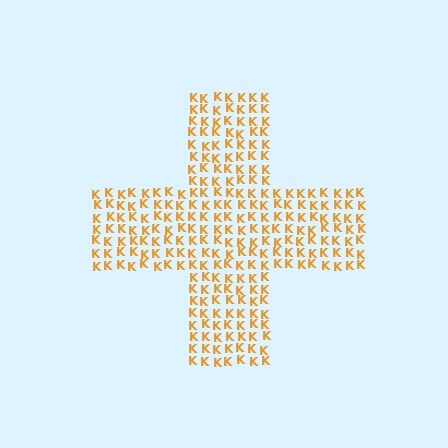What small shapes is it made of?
It is made of small letter K's.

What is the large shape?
The large shape is a cross.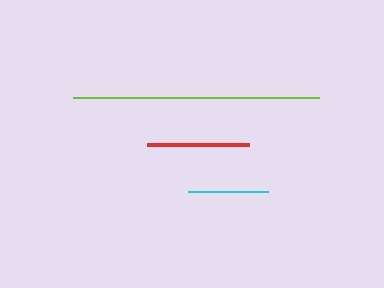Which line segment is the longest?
The lime line is the longest at approximately 245 pixels.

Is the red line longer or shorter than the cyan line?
The red line is longer than the cyan line.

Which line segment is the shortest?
The cyan line is the shortest at approximately 80 pixels.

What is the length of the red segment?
The red segment is approximately 102 pixels long.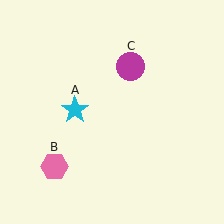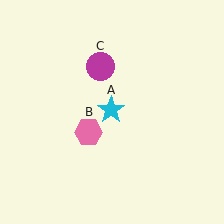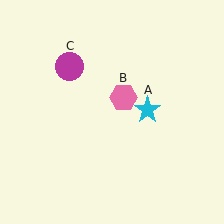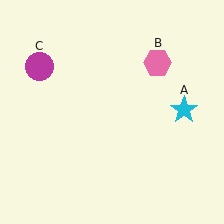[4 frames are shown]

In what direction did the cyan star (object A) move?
The cyan star (object A) moved right.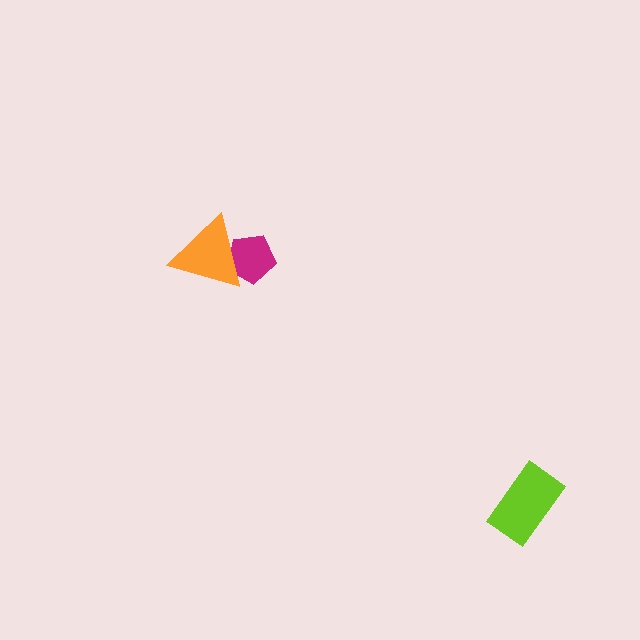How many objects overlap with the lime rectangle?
0 objects overlap with the lime rectangle.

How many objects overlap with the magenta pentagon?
1 object overlaps with the magenta pentagon.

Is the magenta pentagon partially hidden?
Yes, it is partially covered by another shape.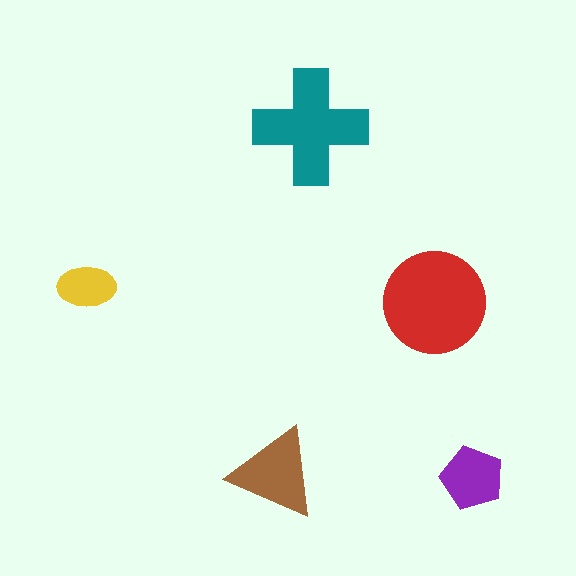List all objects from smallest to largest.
The yellow ellipse, the purple pentagon, the brown triangle, the teal cross, the red circle.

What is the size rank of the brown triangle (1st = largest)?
3rd.